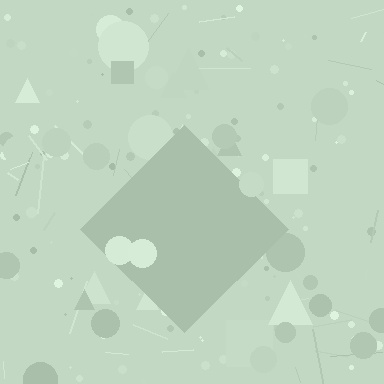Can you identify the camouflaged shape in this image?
The camouflaged shape is a diamond.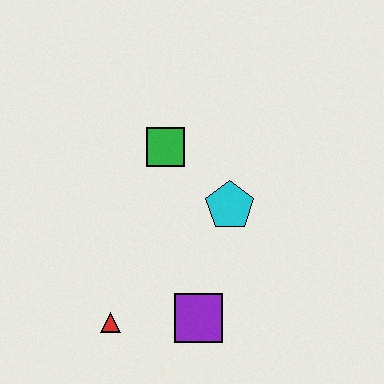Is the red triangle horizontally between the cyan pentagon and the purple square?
No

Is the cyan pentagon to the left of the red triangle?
No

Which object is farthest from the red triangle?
The green square is farthest from the red triangle.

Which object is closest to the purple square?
The red triangle is closest to the purple square.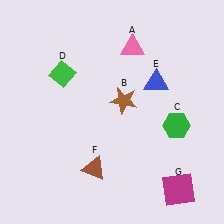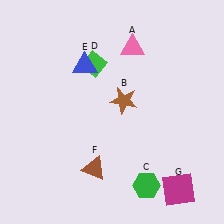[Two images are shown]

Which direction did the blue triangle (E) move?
The blue triangle (E) moved left.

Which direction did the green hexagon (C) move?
The green hexagon (C) moved down.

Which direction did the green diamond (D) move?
The green diamond (D) moved right.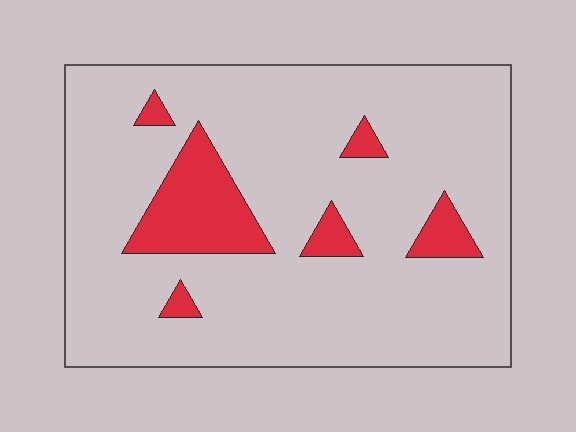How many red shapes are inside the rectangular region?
6.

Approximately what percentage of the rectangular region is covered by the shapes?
Approximately 15%.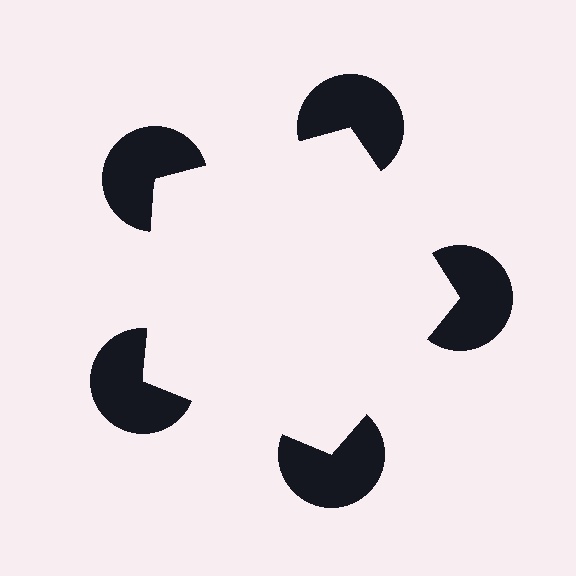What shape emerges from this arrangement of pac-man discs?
An illusory pentagon — its edges are inferred from the aligned wedge cuts in the pac-man discs, not physically drawn.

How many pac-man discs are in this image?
There are 5 — one at each vertex of the illusory pentagon.